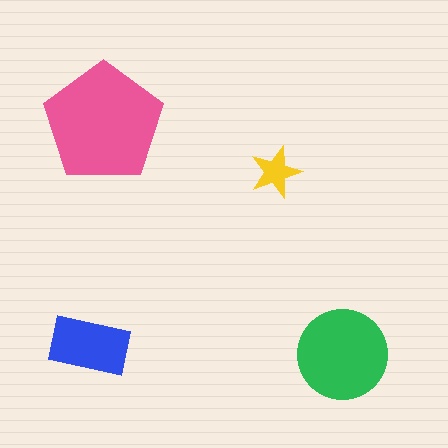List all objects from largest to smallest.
The pink pentagon, the green circle, the blue rectangle, the yellow star.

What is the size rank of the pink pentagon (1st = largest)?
1st.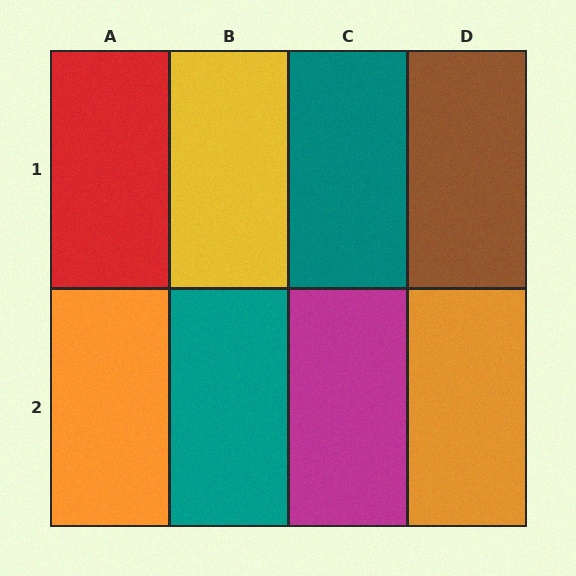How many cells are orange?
2 cells are orange.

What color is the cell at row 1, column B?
Yellow.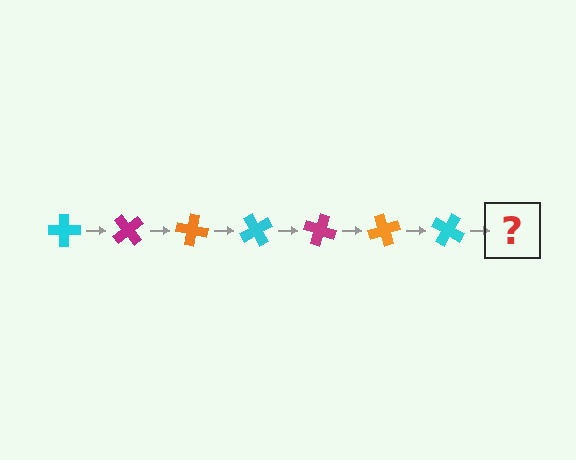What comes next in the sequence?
The next element should be a magenta cross, rotated 350 degrees from the start.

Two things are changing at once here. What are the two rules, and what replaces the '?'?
The two rules are that it rotates 50 degrees each step and the color cycles through cyan, magenta, and orange. The '?' should be a magenta cross, rotated 350 degrees from the start.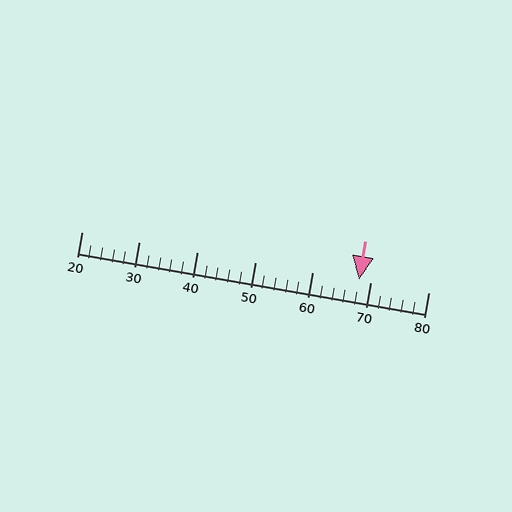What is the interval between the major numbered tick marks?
The major tick marks are spaced 10 units apart.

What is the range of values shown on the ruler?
The ruler shows values from 20 to 80.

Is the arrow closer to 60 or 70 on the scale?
The arrow is closer to 70.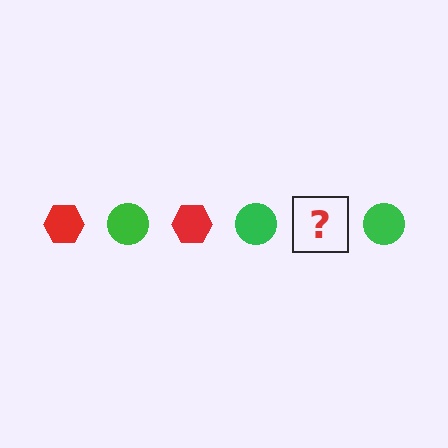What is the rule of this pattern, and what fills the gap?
The rule is that the pattern alternates between red hexagon and green circle. The gap should be filled with a red hexagon.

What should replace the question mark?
The question mark should be replaced with a red hexagon.